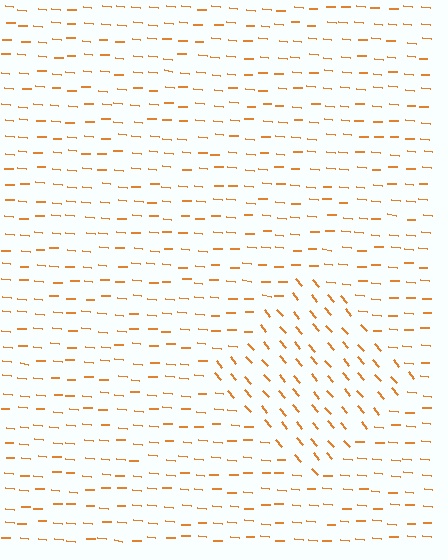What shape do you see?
I see a diamond.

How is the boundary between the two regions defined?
The boundary is defined purely by a change in line orientation (approximately 45 degrees difference). All lines are the same color and thickness.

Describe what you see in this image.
The image is filled with small orange line segments. A diamond region in the image has lines oriented differently from the surrounding lines, creating a visible texture boundary.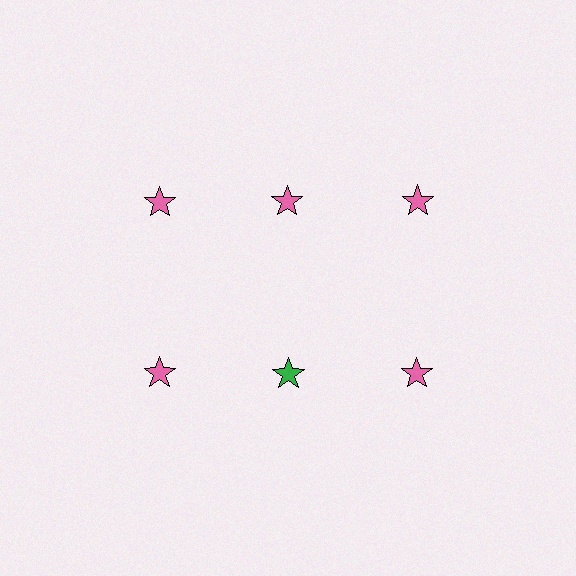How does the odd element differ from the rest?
It has a different color: green instead of pink.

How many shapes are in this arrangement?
There are 6 shapes arranged in a grid pattern.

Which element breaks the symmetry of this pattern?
The green star in the second row, second from left column breaks the symmetry. All other shapes are pink stars.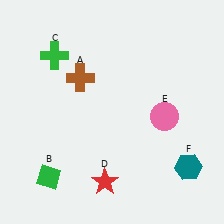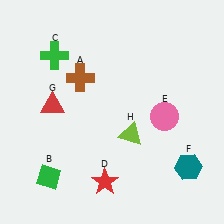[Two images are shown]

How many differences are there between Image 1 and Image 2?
There are 2 differences between the two images.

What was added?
A red triangle (G), a lime triangle (H) were added in Image 2.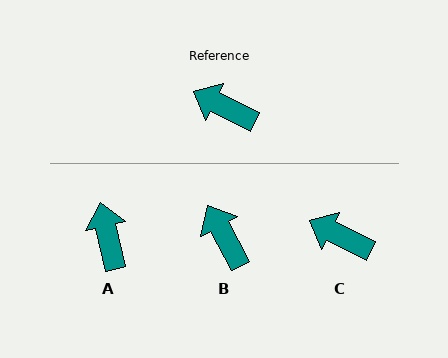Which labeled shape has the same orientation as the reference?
C.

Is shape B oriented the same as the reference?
No, it is off by about 35 degrees.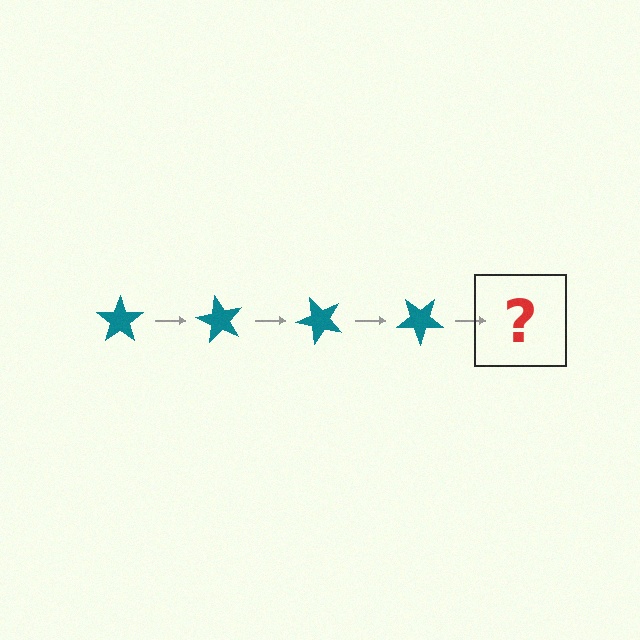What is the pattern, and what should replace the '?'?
The pattern is that the star rotates 60 degrees each step. The '?' should be a teal star rotated 240 degrees.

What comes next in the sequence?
The next element should be a teal star rotated 240 degrees.